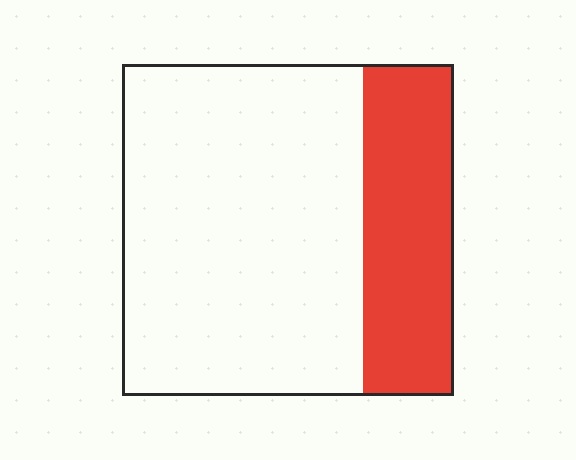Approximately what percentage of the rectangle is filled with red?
Approximately 25%.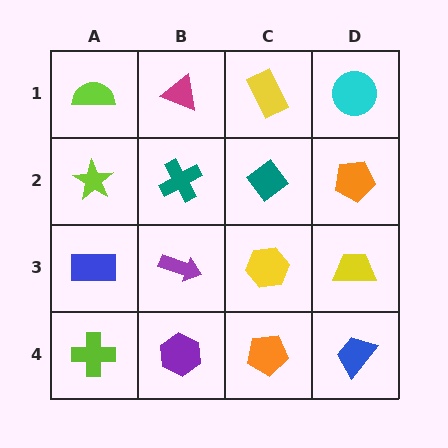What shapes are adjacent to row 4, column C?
A yellow hexagon (row 3, column C), a purple hexagon (row 4, column B), a blue trapezoid (row 4, column D).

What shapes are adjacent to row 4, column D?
A yellow trapezoid (row 3, column D), an orange pentagon (row 4, column C).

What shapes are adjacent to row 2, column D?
A cyan circle (row 1, column D), a yellow trapezoid (row 3, column D), a teal diamond (row 2, column C).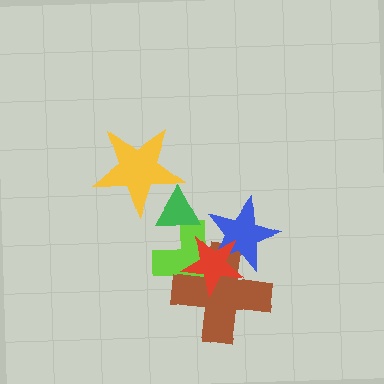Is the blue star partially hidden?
Yes, it is partially covered by another shape.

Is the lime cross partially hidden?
Yes, it is partially covered by another shape.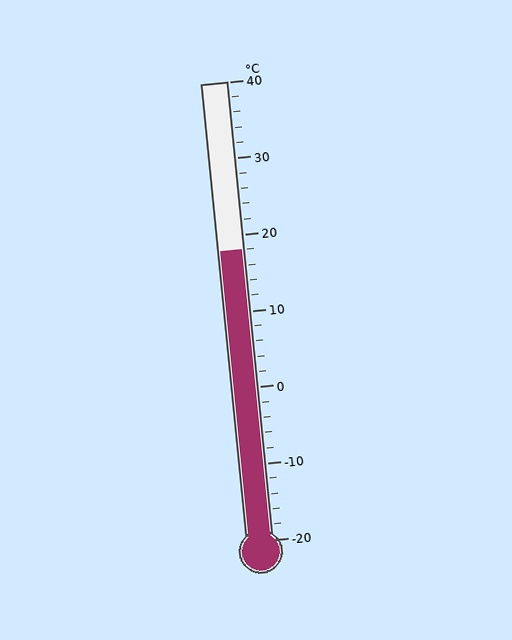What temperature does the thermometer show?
The thermometer shows approximately 18°C.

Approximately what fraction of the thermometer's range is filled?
The thermometer is filled to approximately 65% of its range.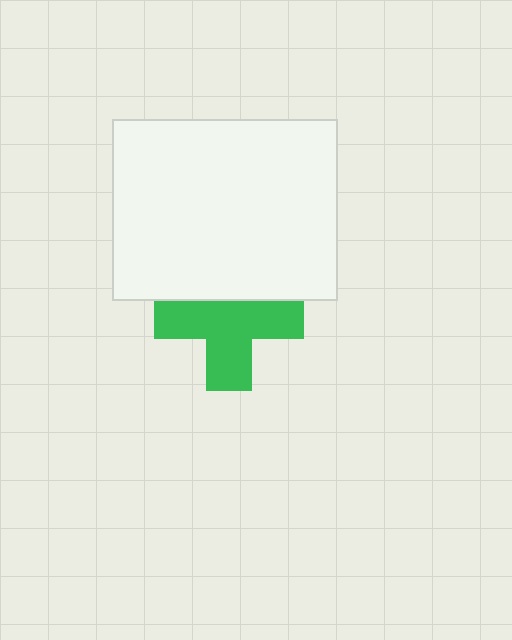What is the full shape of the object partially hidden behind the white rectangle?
The partially hidden object is a green cross.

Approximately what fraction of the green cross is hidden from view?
Roughly 31% of the green cross is hidden behind the white rectangle.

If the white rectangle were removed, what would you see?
You would see the complete green cross.